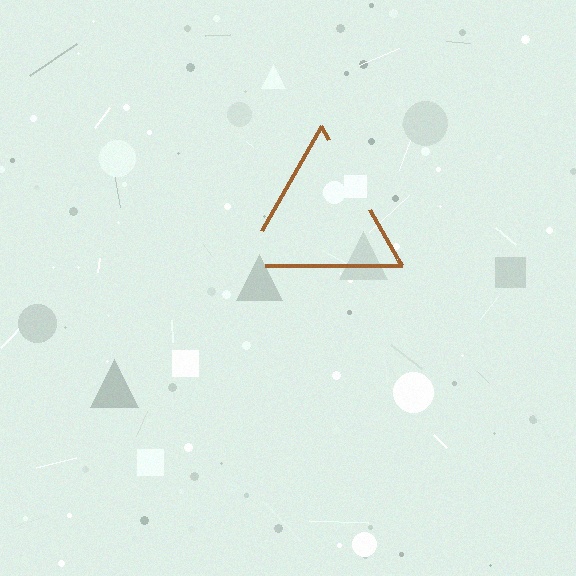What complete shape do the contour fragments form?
The contour fragments form a triangle.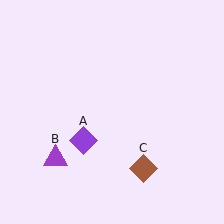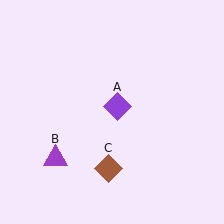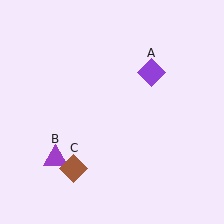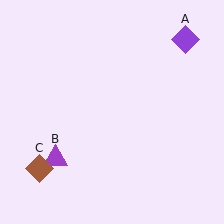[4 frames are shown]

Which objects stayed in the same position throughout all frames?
Purple triangle (object B) remained stationary.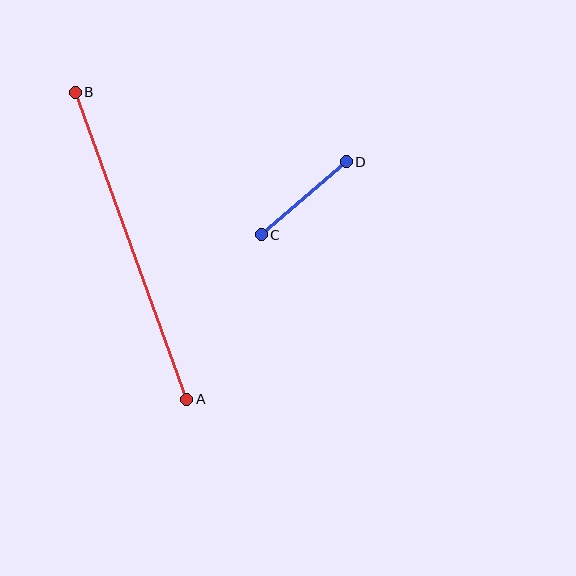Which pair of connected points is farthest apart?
Points A and B are farthest apart.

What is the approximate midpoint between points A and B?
The midpoint is at approximately (131, 246) pixels.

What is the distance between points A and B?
The distance is approximately 326 pixels.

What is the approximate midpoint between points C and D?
The midpoint is at approximately (304, 198) pixels.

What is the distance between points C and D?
The distance is approximately 112 pixels.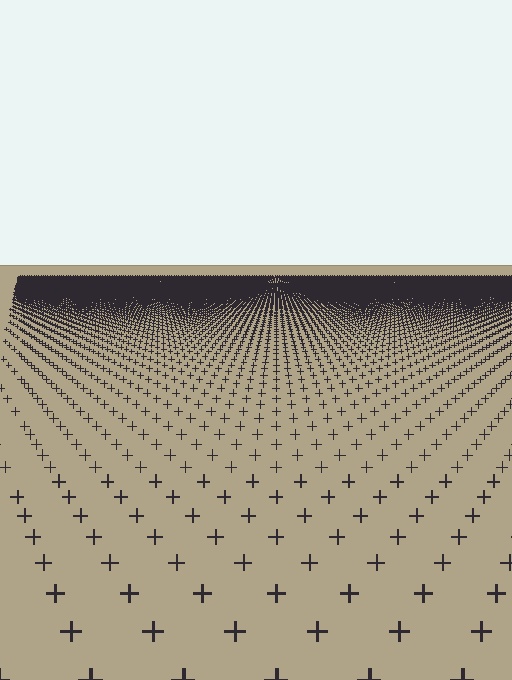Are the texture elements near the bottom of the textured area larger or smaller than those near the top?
Larger. Near the bottom, elements are closer to the viewer and appear at a bigger on-screen size.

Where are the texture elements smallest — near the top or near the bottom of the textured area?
Near the top.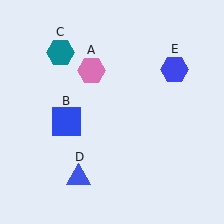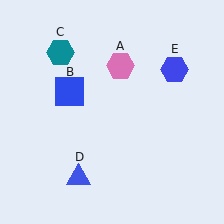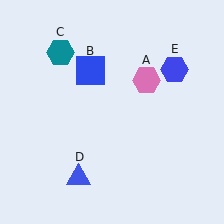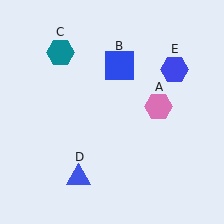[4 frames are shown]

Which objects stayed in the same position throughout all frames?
Teal hexagon (object C) and blue triangle (object D) and blue hexagon (object E) remained stationary.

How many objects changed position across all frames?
2 objects changed position: pink hexagon (object A), blue square (object B).